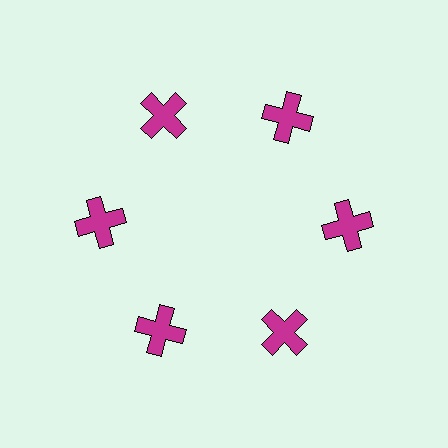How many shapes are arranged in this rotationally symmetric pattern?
There are 6 shapes, arranged in 6 groups of 1.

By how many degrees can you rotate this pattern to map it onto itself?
The pattern maps onto itself every 60 degrees of rotation.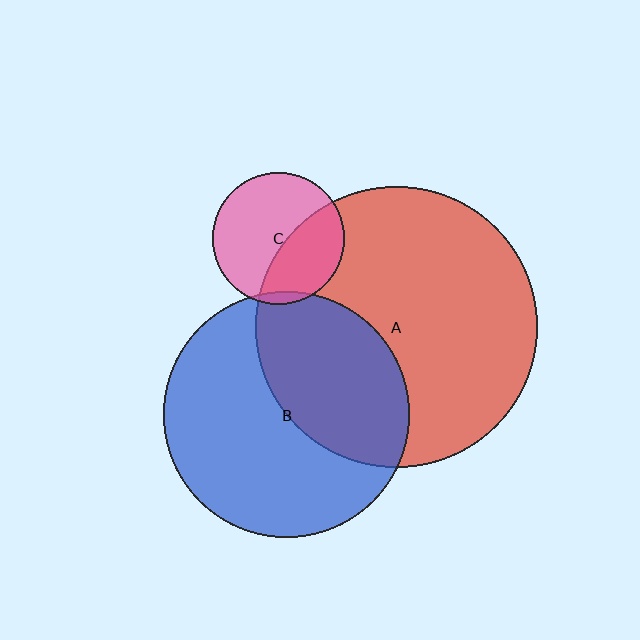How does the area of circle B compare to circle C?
Approximately 3.5 times.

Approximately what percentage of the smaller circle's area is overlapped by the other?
Approximately 5%.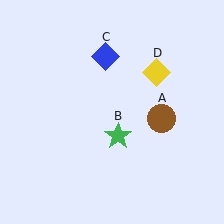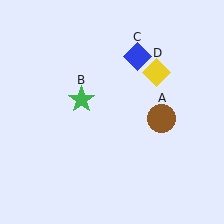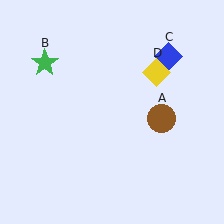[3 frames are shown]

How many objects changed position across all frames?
2 objects changed position: green star (object B), blue diamond (object C).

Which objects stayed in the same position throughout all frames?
Brown circle (object A) and yellow diamond (object D) remained stationary.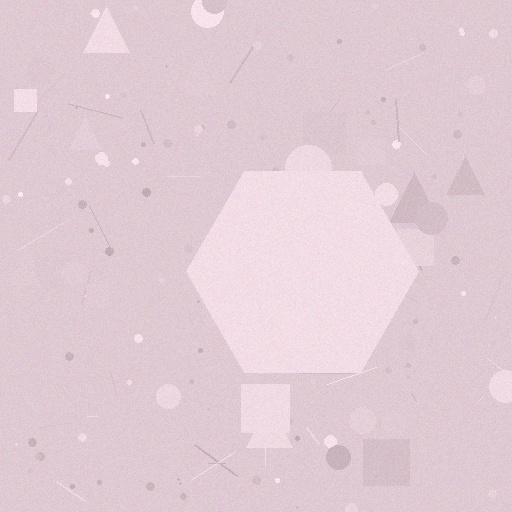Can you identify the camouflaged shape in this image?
The camouflaged shape is a hexagon.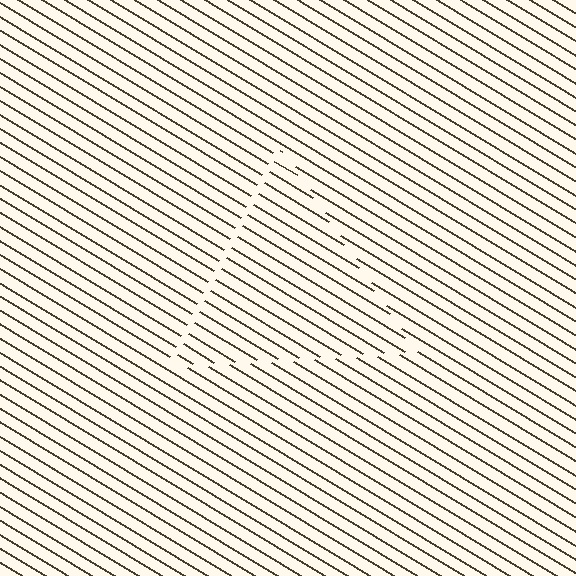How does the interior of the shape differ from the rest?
The interior of the shape contains the same grating, shifted by half a period — the contour is defined by the phase discontinuity where line-ends from the inner and outer gratings abut.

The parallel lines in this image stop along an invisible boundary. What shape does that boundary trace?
An illusory triangle. The interior of the shape contains the same grating, shifted by half a period — the contour is defined by the phase discontinuity where line-ends from the inner and outer gratings abut.